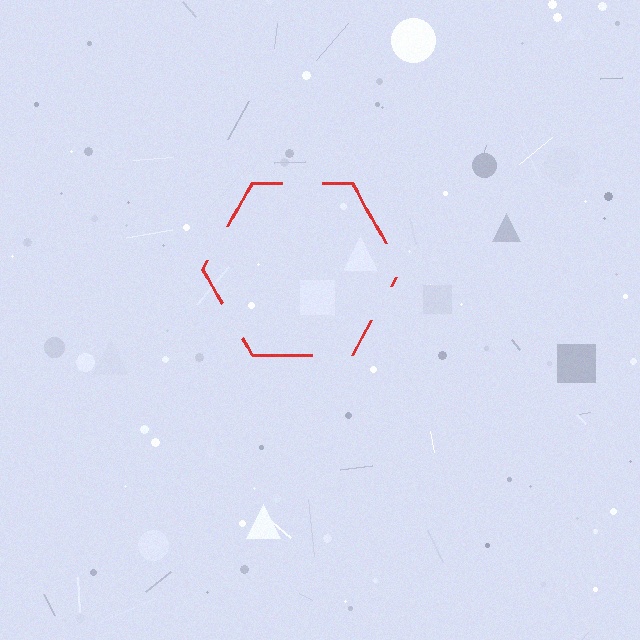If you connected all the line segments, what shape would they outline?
They would outline a hexagon.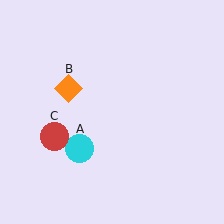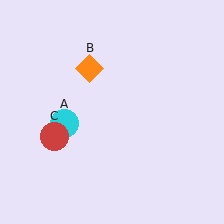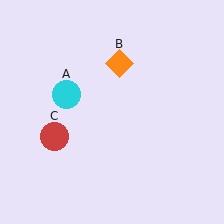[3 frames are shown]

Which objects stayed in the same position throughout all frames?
Red circle (object C) remained stationary.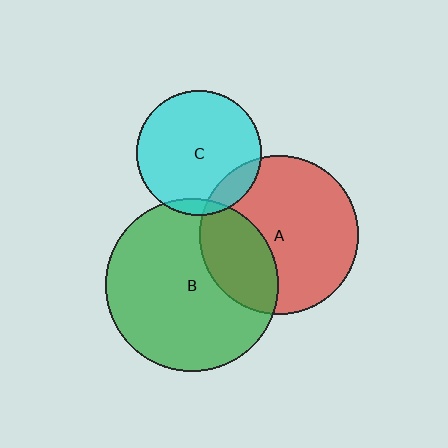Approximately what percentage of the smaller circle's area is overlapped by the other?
Approximately 30%.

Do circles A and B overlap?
Yes.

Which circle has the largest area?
Circle B (green).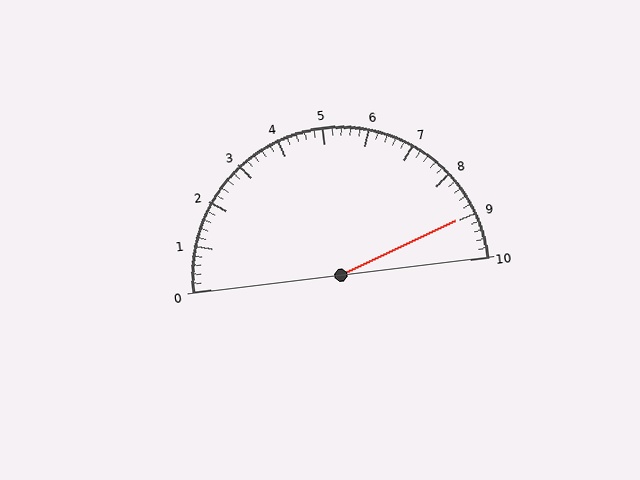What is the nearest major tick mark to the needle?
The nearest major tick mark is 9.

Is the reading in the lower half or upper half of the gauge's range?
The reading is in the upper half of the range (0 to 10).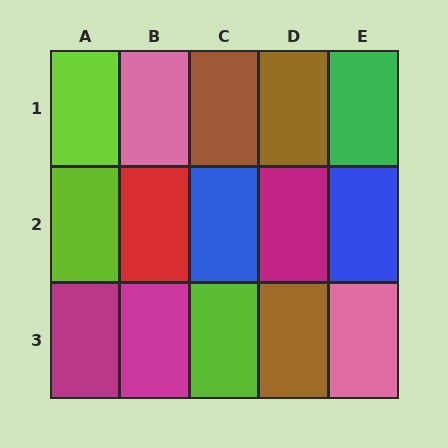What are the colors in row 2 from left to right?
Lime, red, blue, magenta, blue.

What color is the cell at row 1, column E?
Green.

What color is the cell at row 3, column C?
Lime.